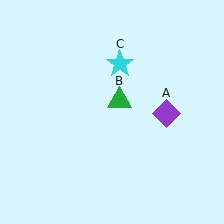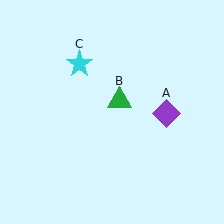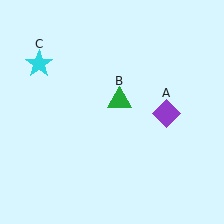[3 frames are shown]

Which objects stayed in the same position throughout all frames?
Purple diamond (object A) and green triangle (object B) remained stationary.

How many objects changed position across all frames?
1 object changed position: cyan star (object C).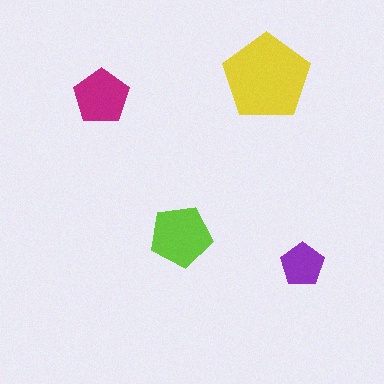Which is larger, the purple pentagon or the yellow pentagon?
The yellow one.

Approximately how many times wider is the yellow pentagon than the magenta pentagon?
About 1.5 times wider.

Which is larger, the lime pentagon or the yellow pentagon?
The yellow one.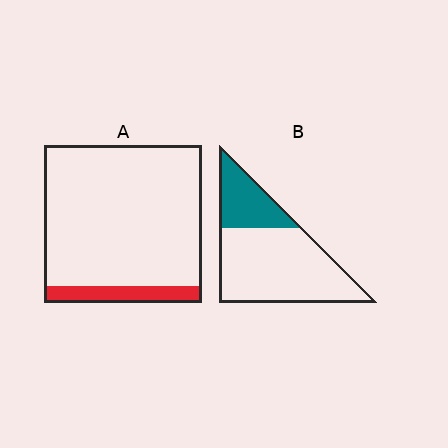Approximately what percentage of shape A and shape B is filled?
A is approximately 10% and B is approximately 30%.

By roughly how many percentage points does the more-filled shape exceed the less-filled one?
By roughly 15 percentage points (B over A).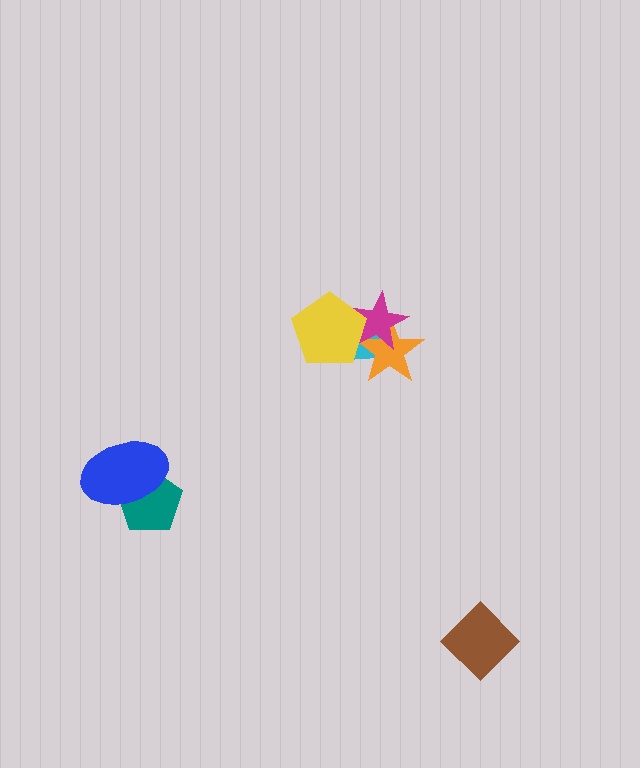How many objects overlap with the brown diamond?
0 objects overlap with the brown diamond.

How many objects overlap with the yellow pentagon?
3 objects overlap with the yellow pentagon.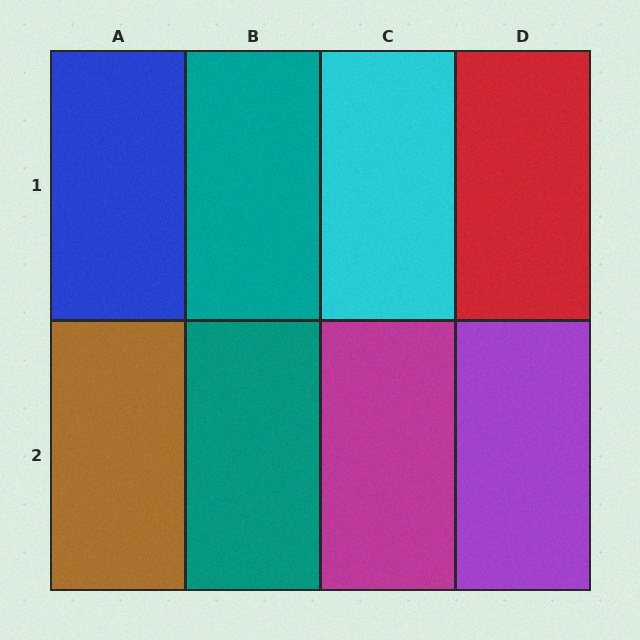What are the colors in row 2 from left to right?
Brown, teal, magenta, purple.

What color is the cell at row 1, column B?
Teal.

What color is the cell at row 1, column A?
Blue.